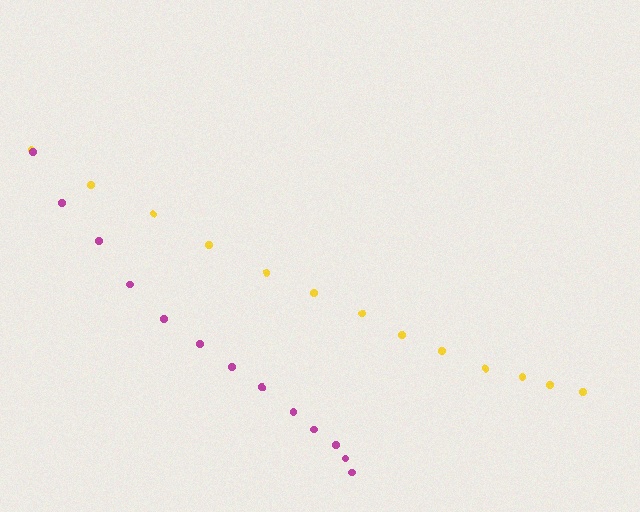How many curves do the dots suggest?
There are 2 distinct paths.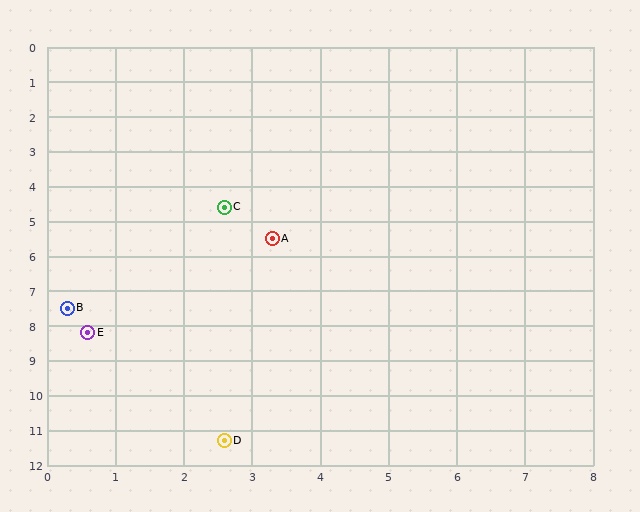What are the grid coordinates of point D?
Point D is at approximately (2.6, 11.3).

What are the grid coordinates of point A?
Point A is at approximately (3.3, 5.5).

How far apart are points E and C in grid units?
Points E and C are about 4.1 grid units apart.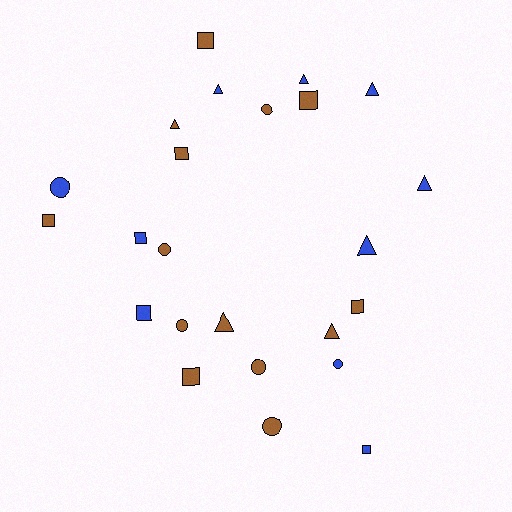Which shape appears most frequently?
Square, with 9 objects.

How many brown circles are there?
There are 5 brown circles.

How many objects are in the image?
There are 24 objects.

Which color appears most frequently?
Brown, with 14 objects.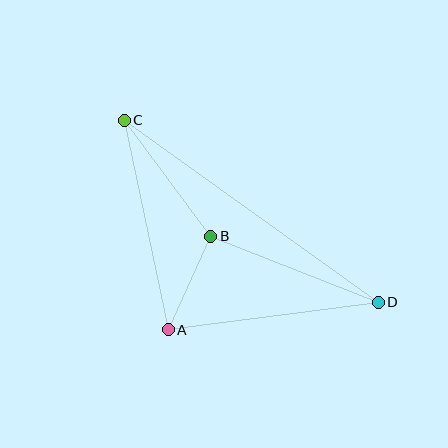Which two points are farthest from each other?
Points C and D are farthest from each other.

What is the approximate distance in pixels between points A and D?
The distance between A and D is approximately 212 pixels.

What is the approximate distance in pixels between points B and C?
The distance between B and C is approximately 145 pixels.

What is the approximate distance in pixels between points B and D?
The distance between B and D is approximately 180 pixels.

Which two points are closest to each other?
Points A and B are closest to each other.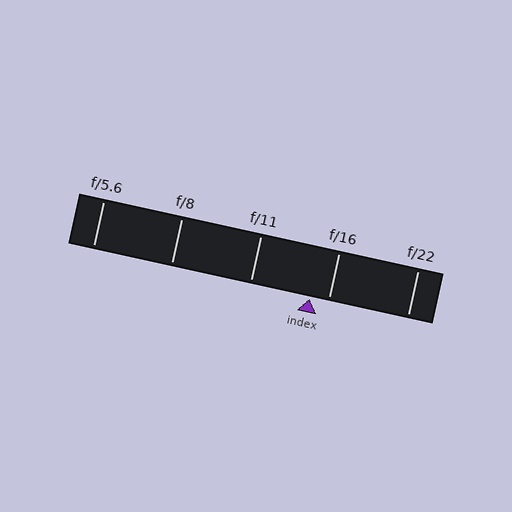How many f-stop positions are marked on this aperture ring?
There are 5 f-stop positions marked.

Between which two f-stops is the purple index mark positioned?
The index mark is between f/11 and f/16.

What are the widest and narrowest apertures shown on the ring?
The widest aperture shown is f/5.6 and the narrowest is f/22.